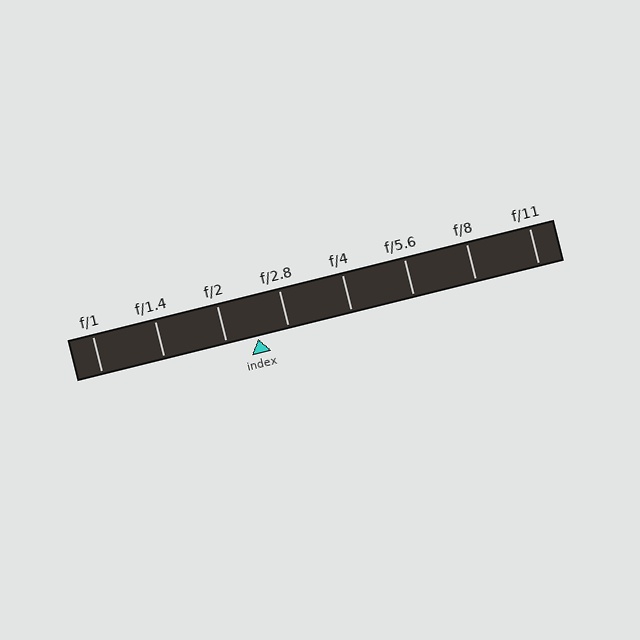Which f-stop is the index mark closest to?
The index mark is closest to f/2.8.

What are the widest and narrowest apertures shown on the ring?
The widest aperture shown is f/1 and the narrowest is f/11.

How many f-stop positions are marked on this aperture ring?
There are 8 f-stop positions marked.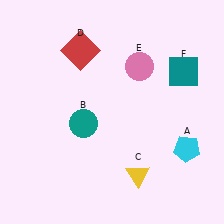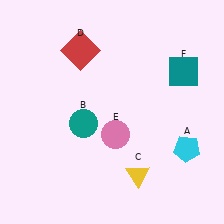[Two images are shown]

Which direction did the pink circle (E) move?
The pink circle (E) moved down.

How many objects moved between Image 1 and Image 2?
1 object moved between the two images.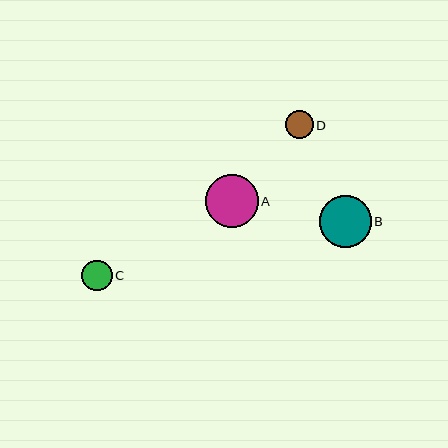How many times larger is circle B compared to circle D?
Circle B is approximately 1.8 times the size of circle D.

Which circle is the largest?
Circle A is the largest with a size of approximately 53 pixels.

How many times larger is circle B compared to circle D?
Circle B is approximately 1.8 times the size of circle D.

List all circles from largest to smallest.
From largest to smallest: A, B, C, D.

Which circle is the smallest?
Circle D is the smallest with a size of approximately 28 pixels.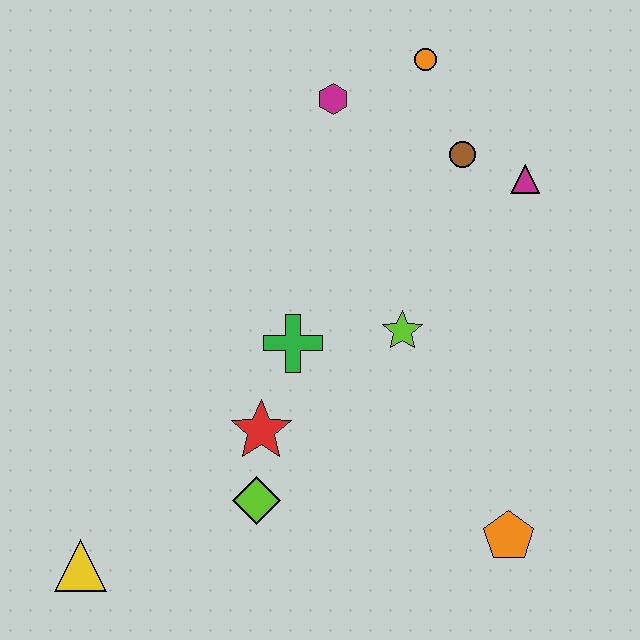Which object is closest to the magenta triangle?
The brown circle is closest to the magenta triangle.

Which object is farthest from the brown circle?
The yellow triangle is farthest from the brown circle.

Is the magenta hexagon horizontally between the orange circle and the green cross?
Yes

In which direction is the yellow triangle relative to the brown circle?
The yellow triangle is below the brown circle.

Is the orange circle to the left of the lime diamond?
No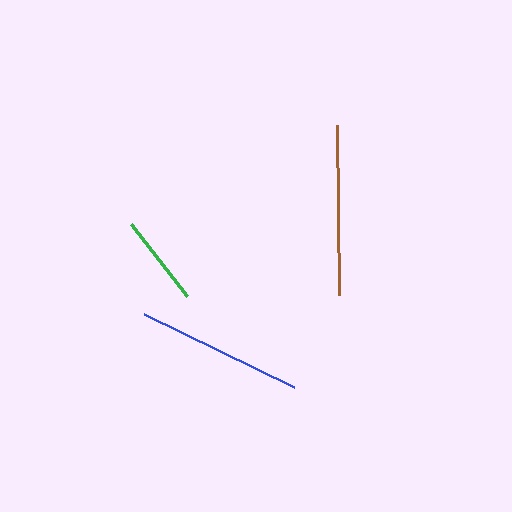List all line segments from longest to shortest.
From longest to shortest: brown, blue, green.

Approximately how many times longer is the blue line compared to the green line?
The blue line is approximately 1.8 times the length of the green line.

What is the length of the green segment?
The green segment is approximately 91 pixels long.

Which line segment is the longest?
The brown line is the longest at approximately 170 pixels.